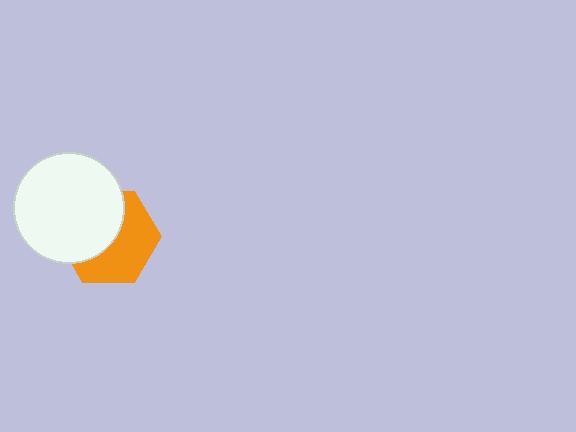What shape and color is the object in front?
The object in front is a white circle.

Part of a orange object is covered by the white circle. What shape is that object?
It is a hexagon.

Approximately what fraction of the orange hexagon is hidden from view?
Roughly 48% of the orange hexagon is hidden behind the white circle.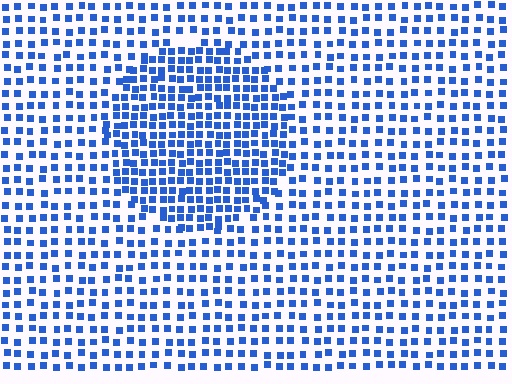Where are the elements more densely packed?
The elements are more densely packed inside the circle boundary.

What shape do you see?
I see a circle.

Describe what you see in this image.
The image contains small blue elements arranged at two different densities. A circle-shaped region is visible where the elements are more densely packed than the surrounding area.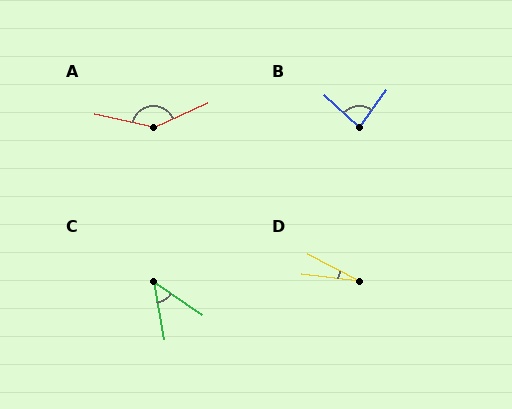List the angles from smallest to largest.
D (22°), C (45°), B (83°), A (143°).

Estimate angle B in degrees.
Approximately 83 degrees.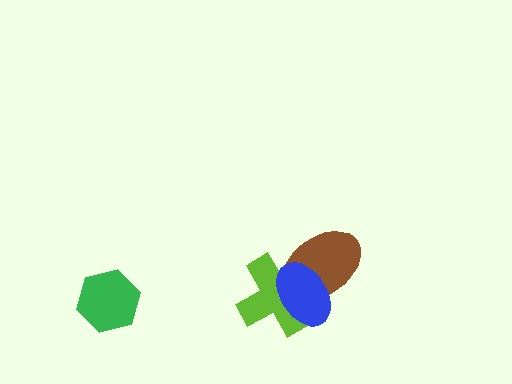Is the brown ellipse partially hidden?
Yes, it is partially covered by another shape.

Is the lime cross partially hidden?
Yes, it is partially covered by another shape.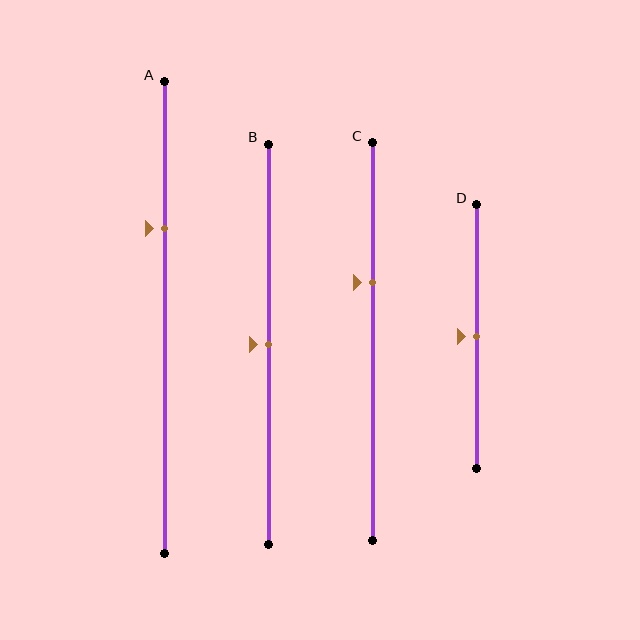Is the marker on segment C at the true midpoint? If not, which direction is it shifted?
No, the marker on segment C is shifted upward by about 15% of the segment length.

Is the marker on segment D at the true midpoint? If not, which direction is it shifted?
Yes, the marker on segment D is at the true midpoint.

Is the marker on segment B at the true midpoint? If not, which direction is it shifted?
Yes, the marker on segment B is at the true midpoint.